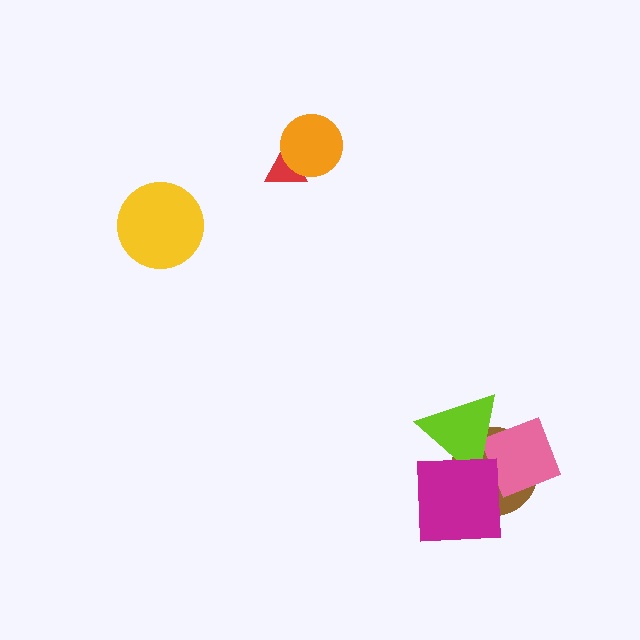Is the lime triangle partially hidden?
Yes, it is partially covered by another shape.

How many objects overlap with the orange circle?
1 object overlaps with the orange circle.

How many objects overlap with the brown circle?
3 objects overlap with the brown circle.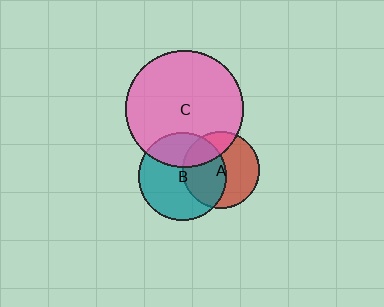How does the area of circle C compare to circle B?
Approximately 1.8 times.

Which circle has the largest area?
Circle C (pink).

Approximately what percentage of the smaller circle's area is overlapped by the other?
Approximately 30%.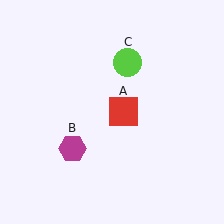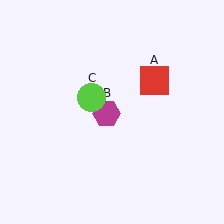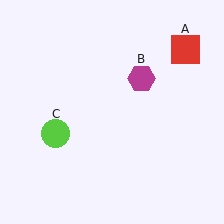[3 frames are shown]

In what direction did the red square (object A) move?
The red square (object A) moved up and to the right.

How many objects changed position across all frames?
3 objects changed position: red square (object A), magenta hexagon (object B), lime circle (object C).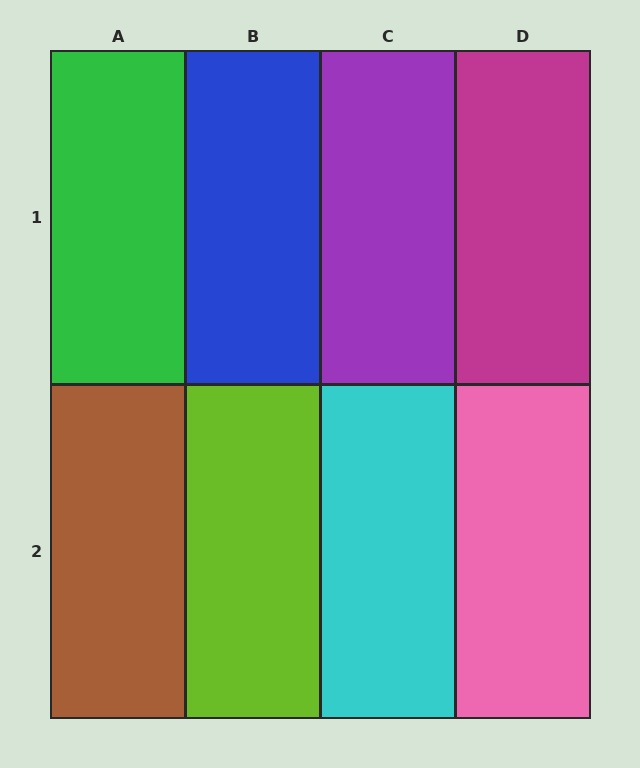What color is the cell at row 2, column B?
Lime.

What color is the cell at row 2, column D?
Pink.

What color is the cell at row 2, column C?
Cyan.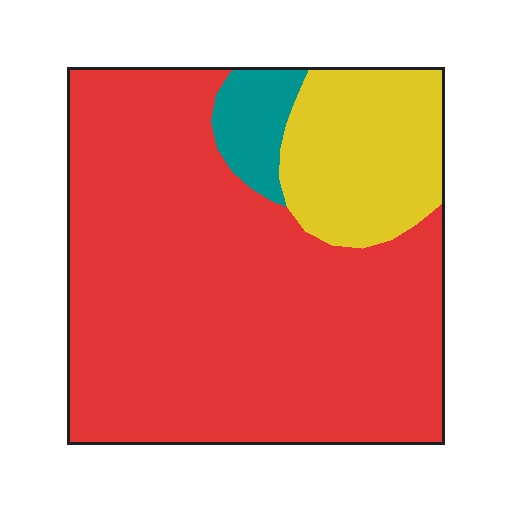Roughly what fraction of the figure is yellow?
Yellow takes up about one sixth (1/6) of the figure.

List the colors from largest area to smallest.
From largest to smallest: red, yellow, teal.